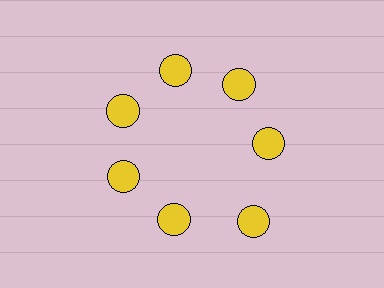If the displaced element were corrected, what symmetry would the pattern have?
It would have 7-fold rotational symmetry — the pattern would map onto itself every 51 degrees.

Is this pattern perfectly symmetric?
No. The 7 yellow circles are arranged in a ring, but one element near the 5 o'clock position is pushed outward from the center, breaking the 7-fold rotational symmetry.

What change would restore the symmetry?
The symmetry would be restored by moving it inward, back onto the ring so that all 7 circles sit at equal angles and equal distance from the center.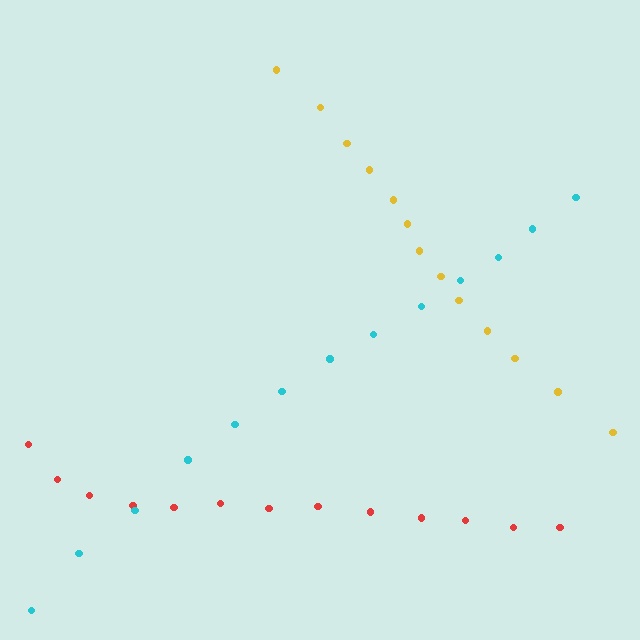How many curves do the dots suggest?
There are 3 distinct paths.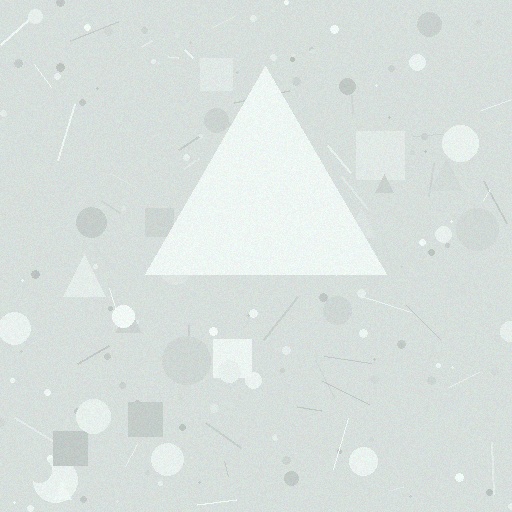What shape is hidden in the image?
A triangle is hidden in the image.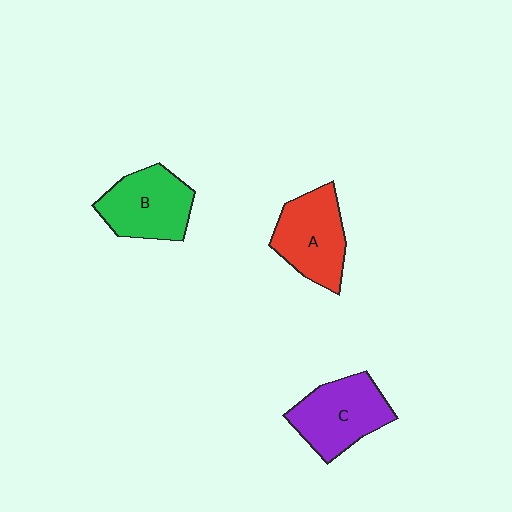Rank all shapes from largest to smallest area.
From largest to smallest: C (purple), A (red), B (green).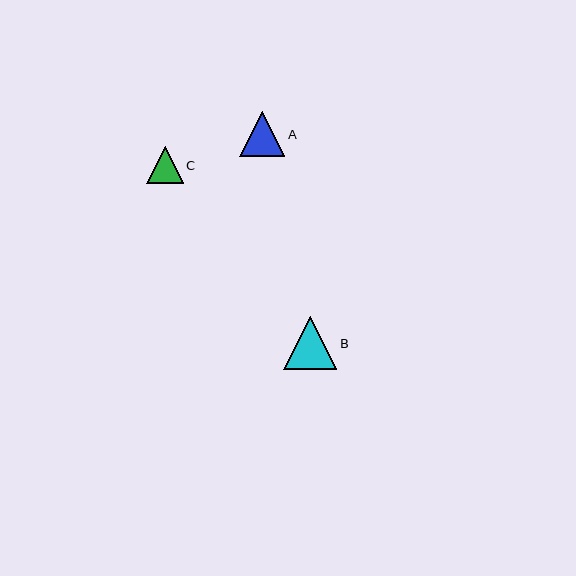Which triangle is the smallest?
Triangle C is the smallest with a size of approximately 37 pixels.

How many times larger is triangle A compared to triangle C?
Triangle A is approximately 1.2 times the size of triangle C.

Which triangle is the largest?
Triangle B is the largest with a size of approximately 53 pixels.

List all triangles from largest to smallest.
From largest to smallest: B, A, C.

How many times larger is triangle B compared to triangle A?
Triangle B is approximately 1.2 times the size of triangle A.